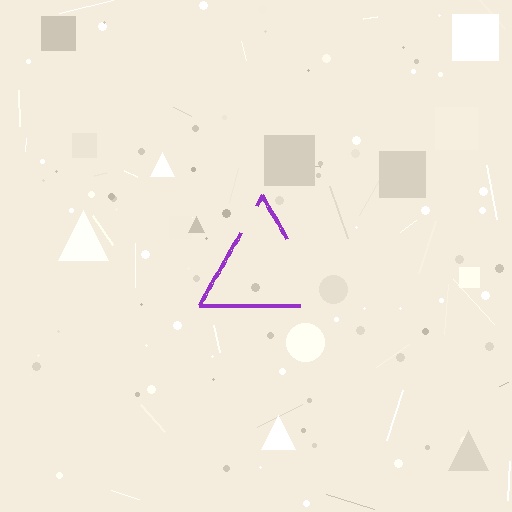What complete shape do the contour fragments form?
The contour fragments form a triangle.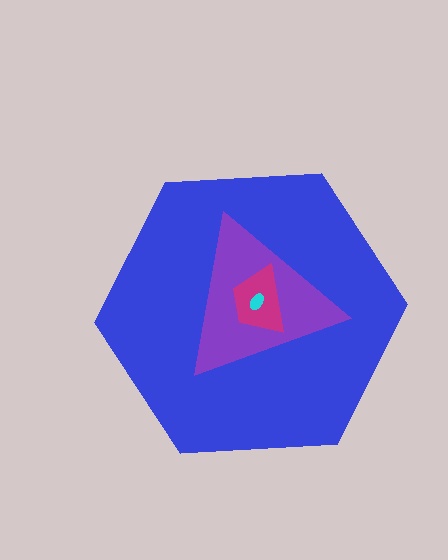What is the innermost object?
The cyan ellipse.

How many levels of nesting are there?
4.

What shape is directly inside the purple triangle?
The magenta trapezoid.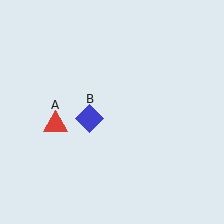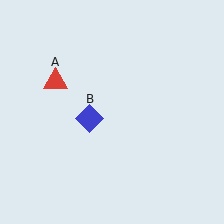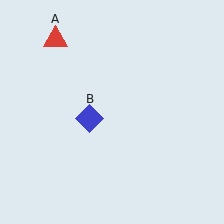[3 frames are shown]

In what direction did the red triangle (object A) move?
The red triangle (object A) moved up.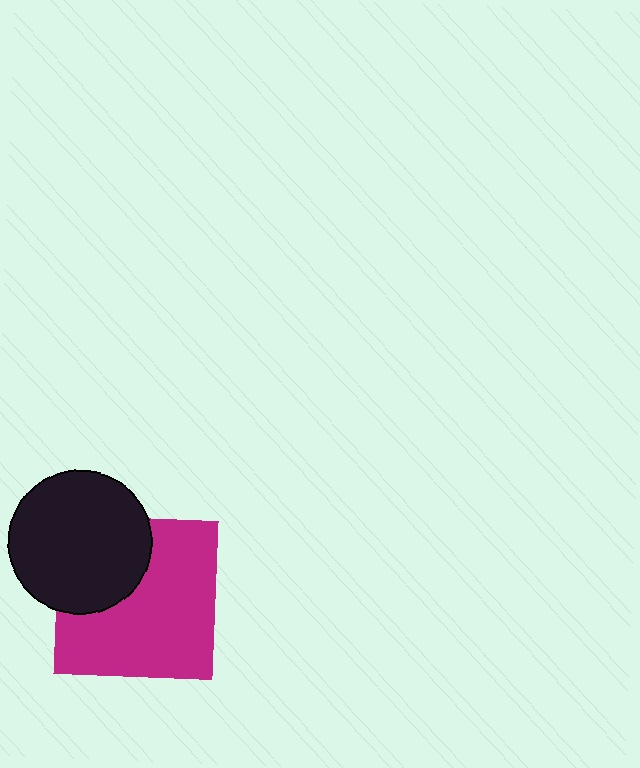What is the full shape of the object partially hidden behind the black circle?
The partially hidden object is a magenta square.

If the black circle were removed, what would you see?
You would see the complete magenta square.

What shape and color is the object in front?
The object in front is a black circle.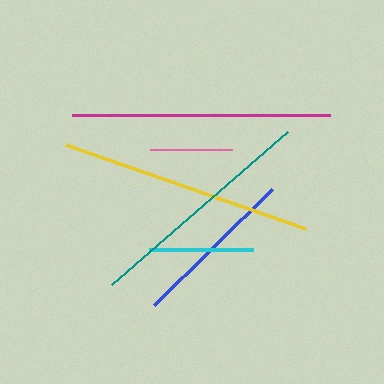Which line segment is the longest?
The magenta line is the longest at approximately 258 pixels.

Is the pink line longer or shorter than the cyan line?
The cyan line is longer than the pink line.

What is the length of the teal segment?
The teal segment is approximately 233 pixels long.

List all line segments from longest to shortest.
From longest to shortest: magenta, yellow, teal, blue, cyan, pink.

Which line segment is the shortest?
The pink line is the shortest at approximately 81 pixels.